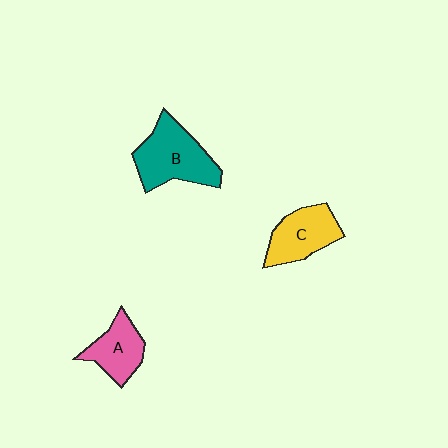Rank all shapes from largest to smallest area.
From largest to smallest: B (teal), C (yellow), A (pink).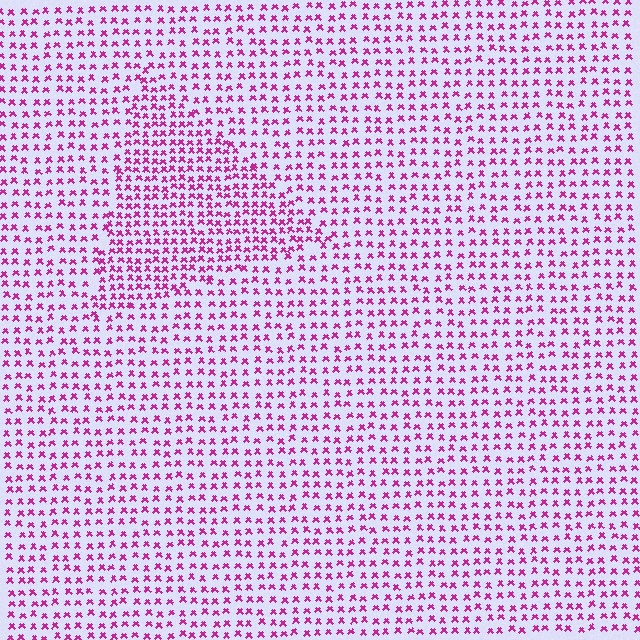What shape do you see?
I see a triangle.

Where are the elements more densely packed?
The elements are more densely packed inside the triangle boundary.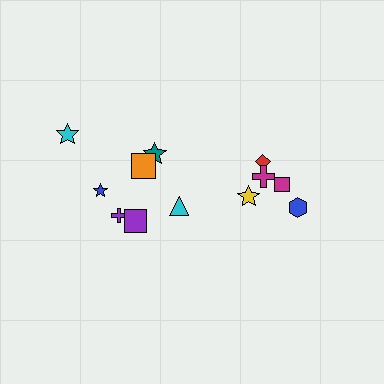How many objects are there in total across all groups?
There are 12 objects.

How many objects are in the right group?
There are 5 objects.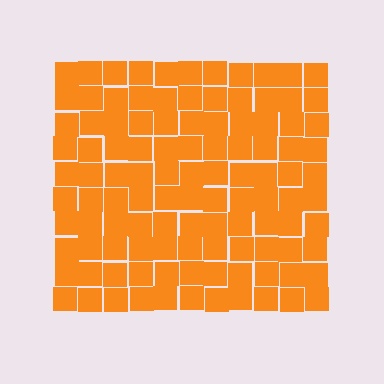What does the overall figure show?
The overall figure shows a square.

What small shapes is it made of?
It is made of small squares.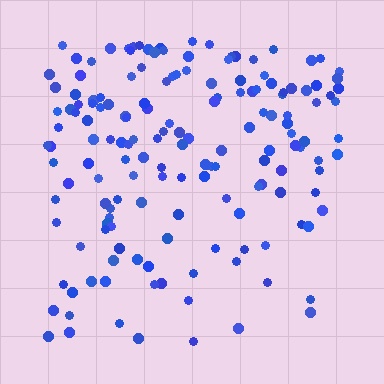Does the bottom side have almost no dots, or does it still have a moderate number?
Still a moderate number, just noticeably fewer than the top.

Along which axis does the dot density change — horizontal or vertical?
Vertical.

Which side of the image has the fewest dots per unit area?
The bottom.